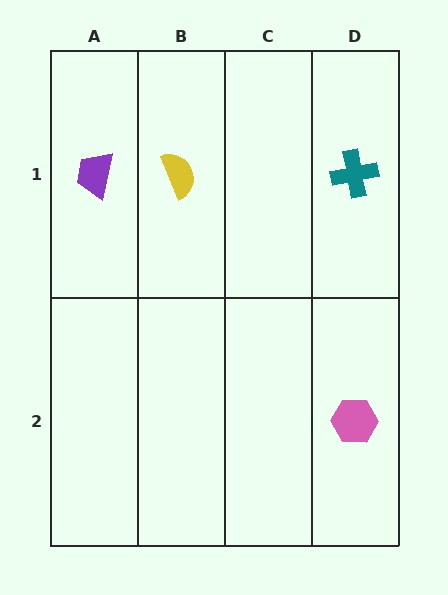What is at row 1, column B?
A yellow semicircle.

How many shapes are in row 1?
3 shapes.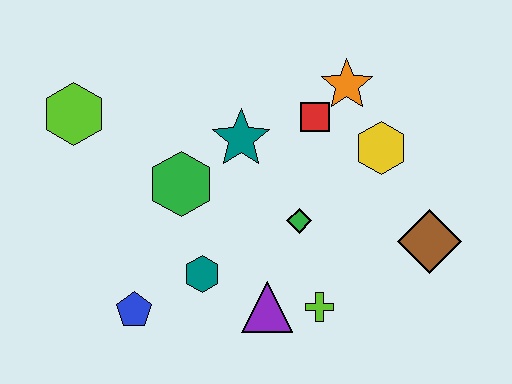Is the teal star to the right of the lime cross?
No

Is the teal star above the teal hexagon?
Yes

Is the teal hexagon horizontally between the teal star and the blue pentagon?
Yes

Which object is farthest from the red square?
The blue pentagon is farthest from the red square.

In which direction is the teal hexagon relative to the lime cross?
The teal hexagon is to the left of the lime cross.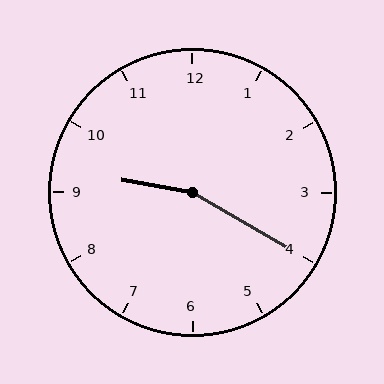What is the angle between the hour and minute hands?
Approximately 160 degrees.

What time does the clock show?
9:20.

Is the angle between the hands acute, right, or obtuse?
It is obtuse.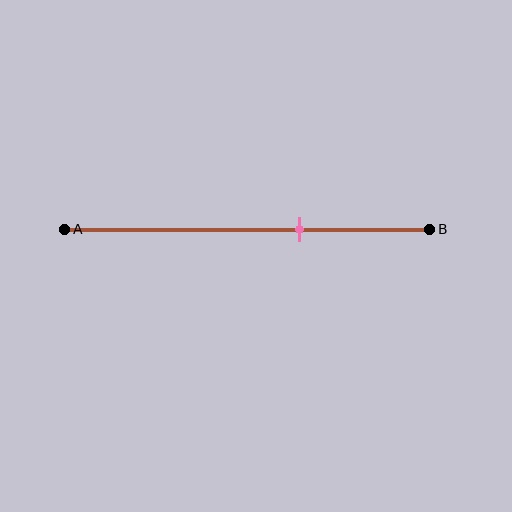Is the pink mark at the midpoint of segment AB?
No, the mark is at about 65% from A, not at the 50% midpoint.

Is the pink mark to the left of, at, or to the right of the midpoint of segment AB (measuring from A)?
The pink mark is to the right of the midpoint of segment AB.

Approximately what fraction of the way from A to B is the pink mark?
The pink mark is approximately 65% of the way from A to B.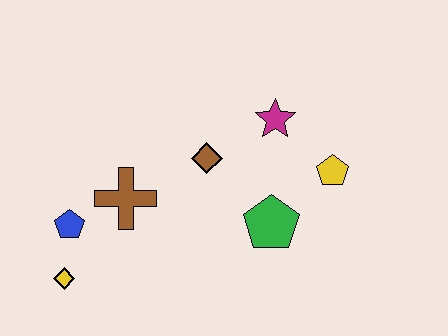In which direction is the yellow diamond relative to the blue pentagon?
The yellow diamond is below the blue pentagon.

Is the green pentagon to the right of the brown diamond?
Yes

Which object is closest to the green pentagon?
The yellow pentagon is closest to the green pentagon.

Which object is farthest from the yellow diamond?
The yellow pentagon is farthest from the yellow diamond.